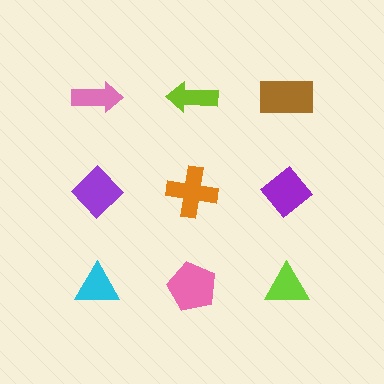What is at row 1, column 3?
A brown rectangle.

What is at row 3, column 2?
A pink pentagon.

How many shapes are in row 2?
3 shapes.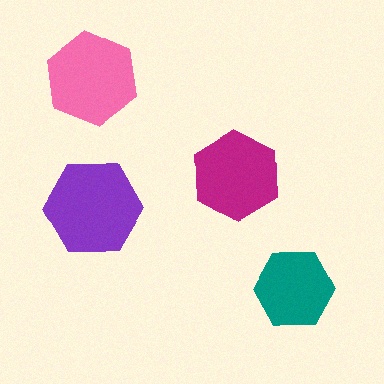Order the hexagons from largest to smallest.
the purple one, the pink one, the magenta one, the teal one.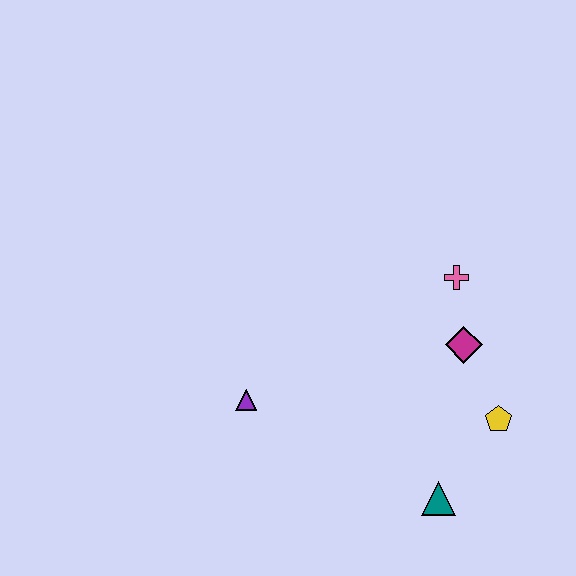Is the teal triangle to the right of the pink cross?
No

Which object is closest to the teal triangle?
The yellow pentagon is closest to the teal triangle.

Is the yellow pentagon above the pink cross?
No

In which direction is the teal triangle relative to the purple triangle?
The teal triangle is to the right of the purple triangle.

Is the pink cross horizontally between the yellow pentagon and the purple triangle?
Yes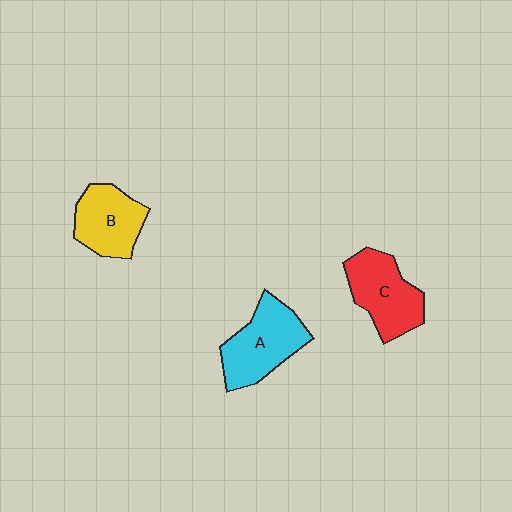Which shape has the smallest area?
Shape B (yellow).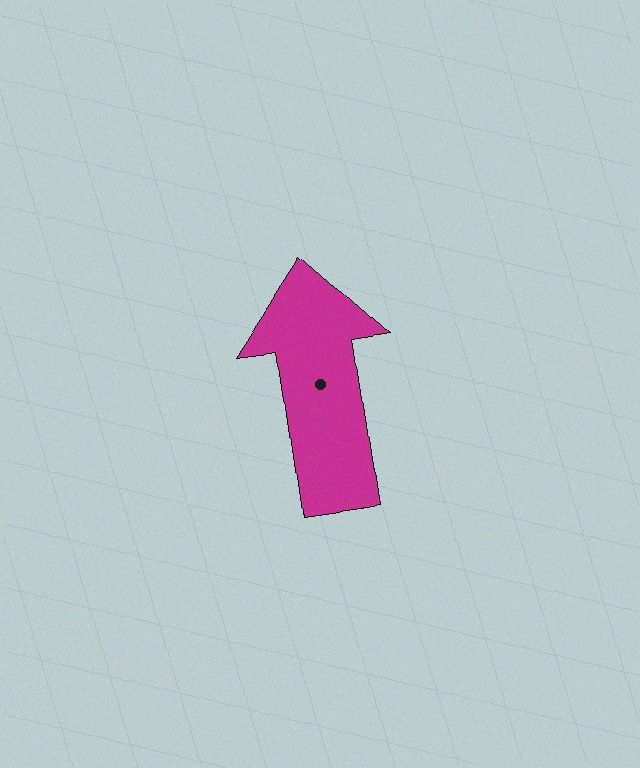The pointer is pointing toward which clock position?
Roughly 12 o'clock.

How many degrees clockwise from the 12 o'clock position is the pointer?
Approximately 352 degrees.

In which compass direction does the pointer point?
North.